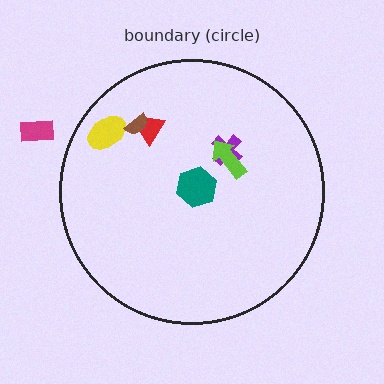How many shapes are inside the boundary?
6 inside, 1 outside.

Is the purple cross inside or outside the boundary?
Inside.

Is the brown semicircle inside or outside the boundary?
Inside.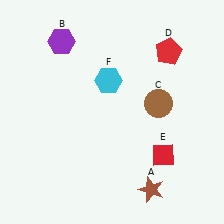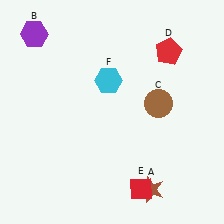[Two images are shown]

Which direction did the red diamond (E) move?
The red diamond (E) moved down.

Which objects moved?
The objects that moved are: the purple hexagon (B), the red diamond (E).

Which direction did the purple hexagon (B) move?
The purple hexagon (B) moved left.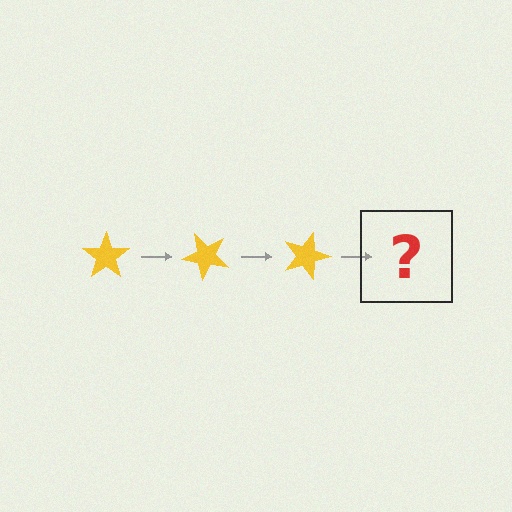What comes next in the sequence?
The next element should be a yellow star rotated 135 degrees.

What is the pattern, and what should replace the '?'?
The pattern is that the star rotates 45 degrees each step. The '?' should be a yellow star rotated 135 degrees.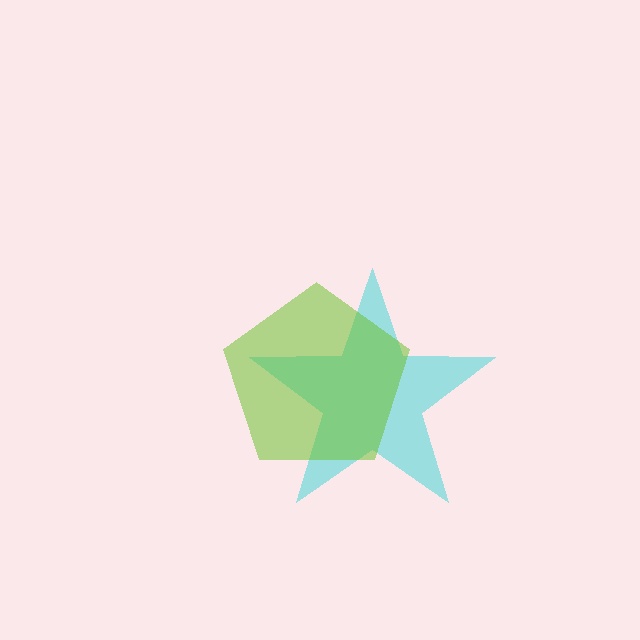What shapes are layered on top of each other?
The layered shapes are: a cyan star, a lime pentagon.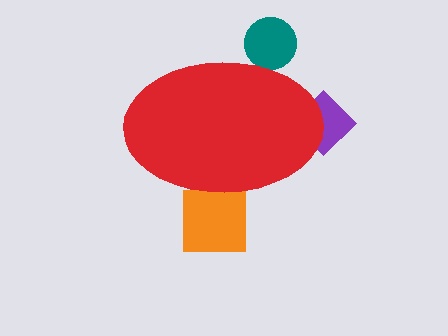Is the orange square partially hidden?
Yes, the orange square is partially hidden behind the red ellipse.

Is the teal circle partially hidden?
Yes, the teal circle is partially hidden behind the red ellipse.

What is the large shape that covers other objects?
A red ellipse.